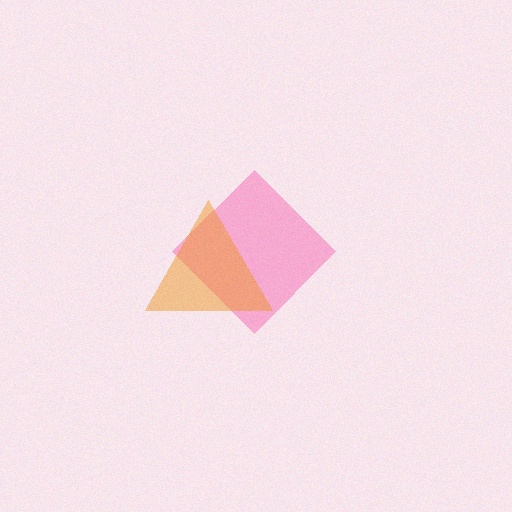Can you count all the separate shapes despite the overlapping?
Yes, there are 2 separate shapes.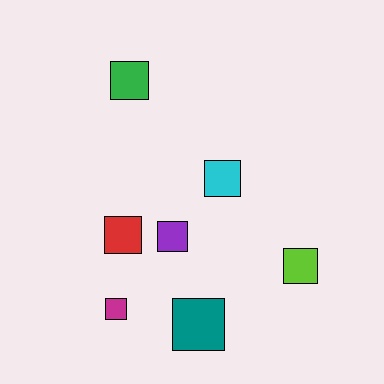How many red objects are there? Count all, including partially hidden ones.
There is 1 red object.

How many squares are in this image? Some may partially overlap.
There are 7 squares.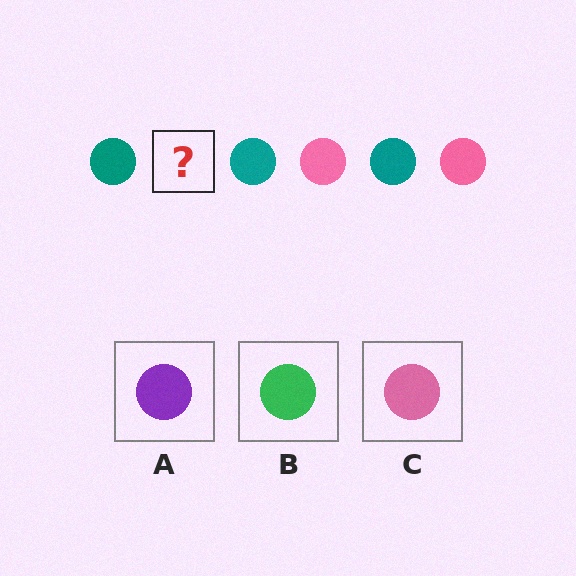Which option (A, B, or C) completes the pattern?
C.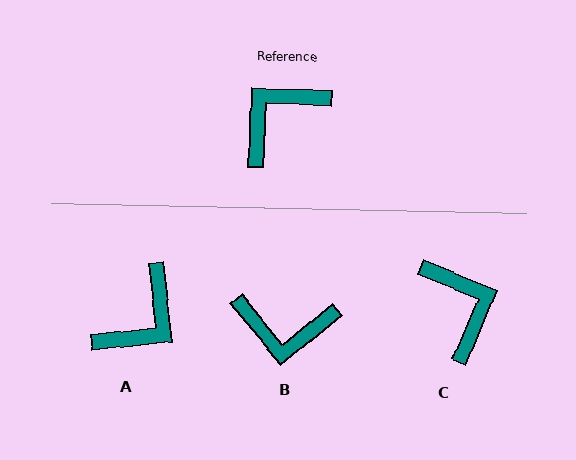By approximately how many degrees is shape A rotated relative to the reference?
Approximately 172 degrees clockwise.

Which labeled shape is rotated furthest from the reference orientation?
A, about 172 degrees away.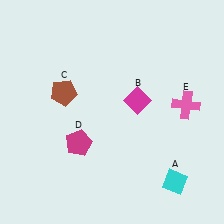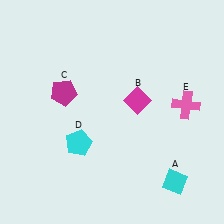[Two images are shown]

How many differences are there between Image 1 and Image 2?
There are 2 differences between the two images.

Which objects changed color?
C changed from brown to magenta. D changed from magenta to cyan.